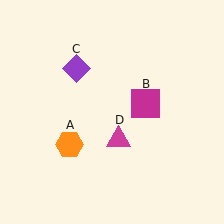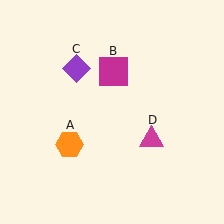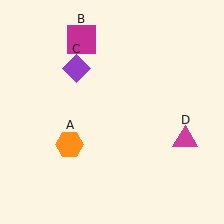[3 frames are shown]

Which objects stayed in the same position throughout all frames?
Orange hexagon (object A) and purple diamond (object C) remained stationary.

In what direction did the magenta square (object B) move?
The magenta square (object B) moved up and to the left.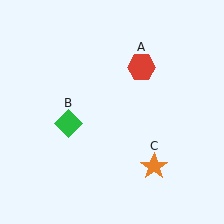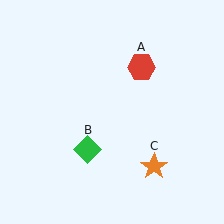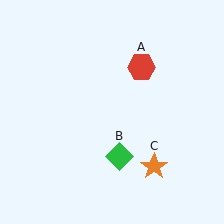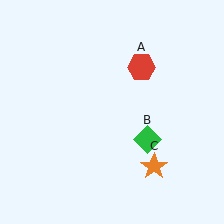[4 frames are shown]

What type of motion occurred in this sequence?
The green diamond (object B) rotated counterclockwise around the center of the scene.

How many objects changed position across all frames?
1 object changed position: green diamond (object B).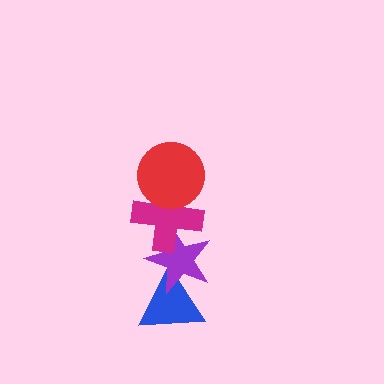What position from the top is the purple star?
The purple star is 3rd from the top.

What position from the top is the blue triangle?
The blue triangle is 4th from the top.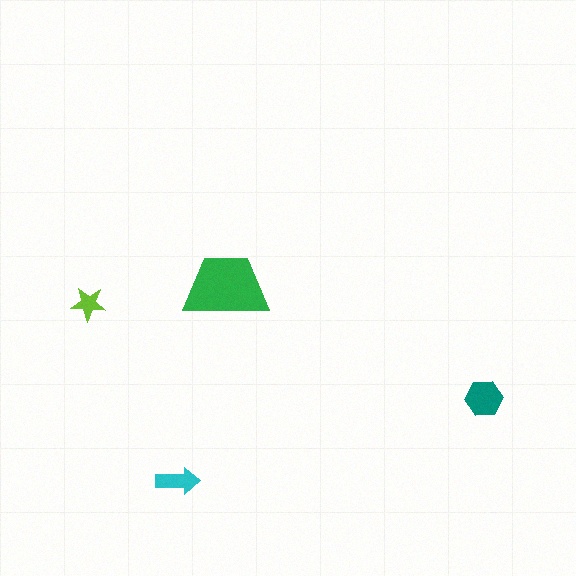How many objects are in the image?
There are 4 objects in the image.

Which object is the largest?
The green trapezoid.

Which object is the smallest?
The lime star.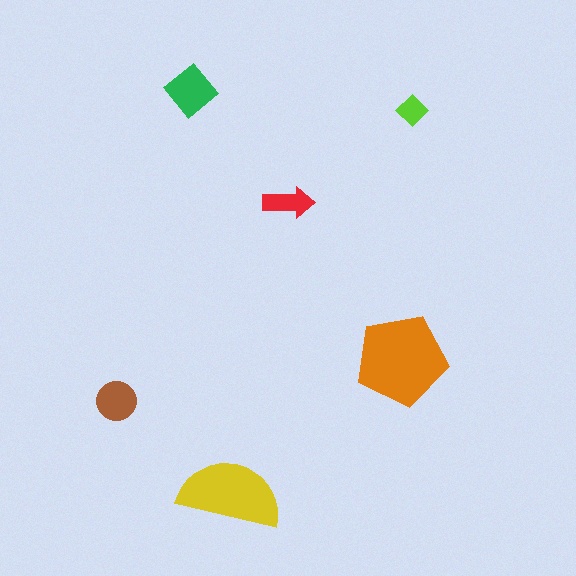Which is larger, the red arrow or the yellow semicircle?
The yellow semicircle.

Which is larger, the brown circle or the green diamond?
The green diamond.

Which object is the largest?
The orange pentagon.